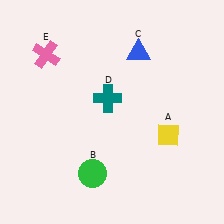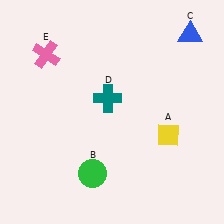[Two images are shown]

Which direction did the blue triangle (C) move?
The blue triangle (C) moved right.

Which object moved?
The blue triangle (C) moved right.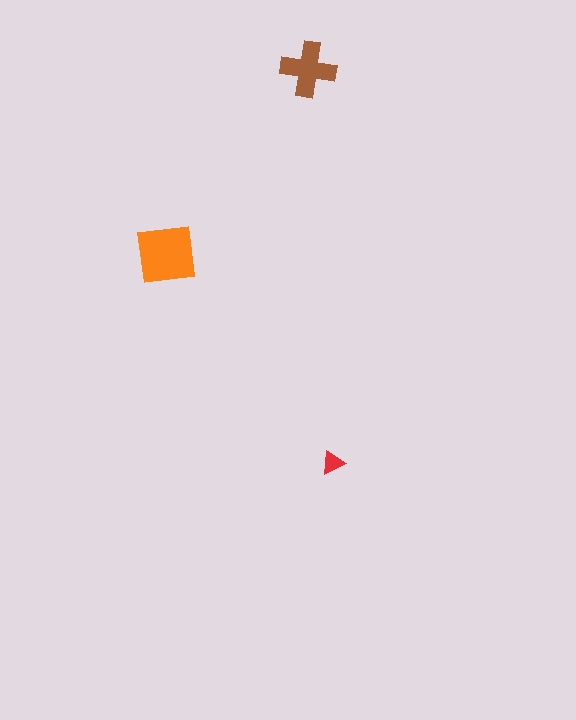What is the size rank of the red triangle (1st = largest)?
3rd.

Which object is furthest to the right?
The red triangle is rightmost.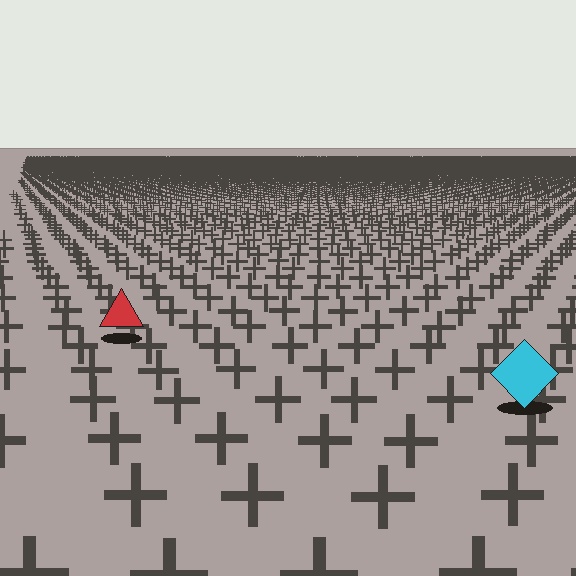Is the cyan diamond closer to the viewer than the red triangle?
Yes. The cyan diamond is closer — you can tell from the texture gradient: the ground texture is coarser near it.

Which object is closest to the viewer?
The cyan diamond is closest. The texture marks near it are larger and more spread out.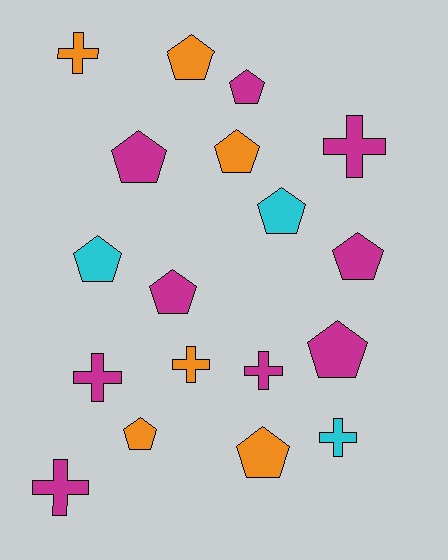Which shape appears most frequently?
Pentagon, with 11 objects.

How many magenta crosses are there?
There are 4 magenta crosses.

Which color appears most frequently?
Magenta, with 9 objects.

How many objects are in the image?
There are 18 objects.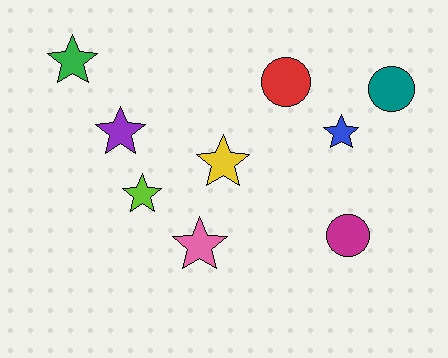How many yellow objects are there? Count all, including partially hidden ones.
There is 1 yellow object.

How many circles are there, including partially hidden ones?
There are 3 circles.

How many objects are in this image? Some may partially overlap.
There are 9 objects.